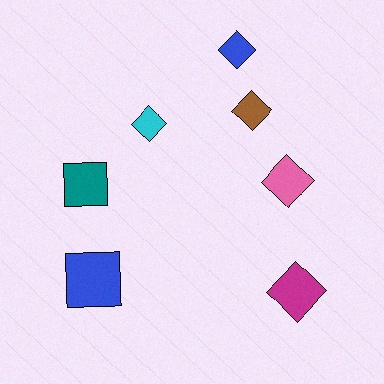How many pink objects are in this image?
There is 1 pink object.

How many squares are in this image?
There are 2 squares.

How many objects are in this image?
There are 7 objects.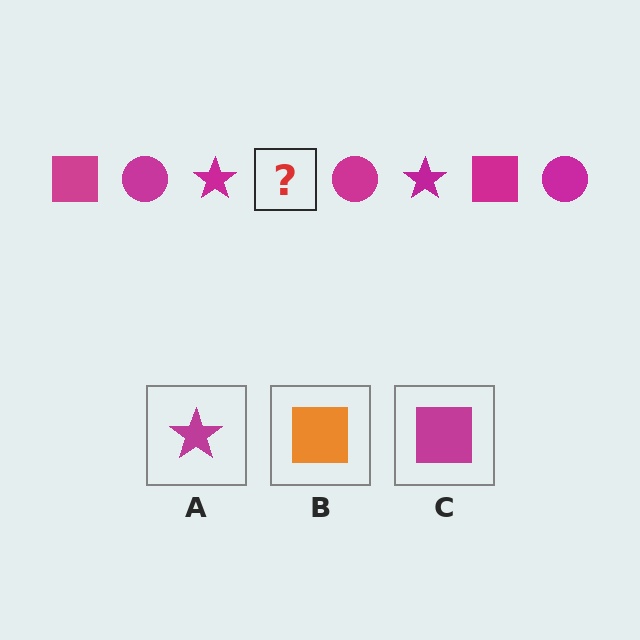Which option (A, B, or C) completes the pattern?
C.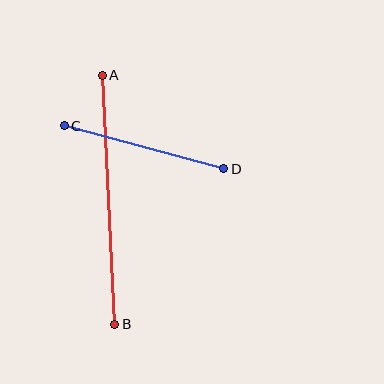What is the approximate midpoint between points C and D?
The midpoint is at approximately (144, 147) pixels.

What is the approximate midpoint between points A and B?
The midpoint is at approximately (109, 200) pixels.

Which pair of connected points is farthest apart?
Points A and B are farthest apart.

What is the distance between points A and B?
The distance is approximately 250 pixels.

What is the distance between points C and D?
The distance is approximately 165 pixels.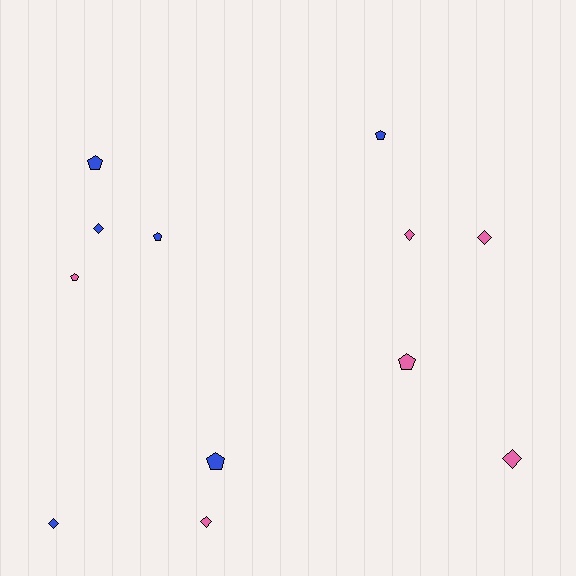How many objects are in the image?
There are 12 objects.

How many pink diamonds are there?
There are 4 pink diamonds.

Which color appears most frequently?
Pink, with 6 objects.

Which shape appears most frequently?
Diamond, with 6 objects.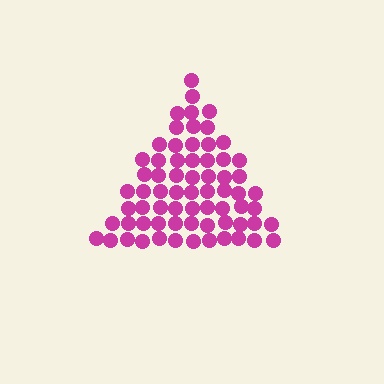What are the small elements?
The small elements are circles.